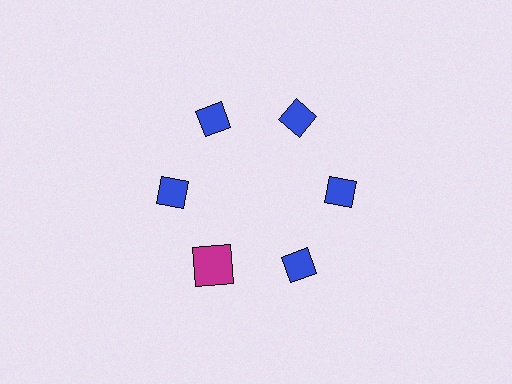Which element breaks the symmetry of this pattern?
The magenta square at roughly the 7 o'clock position breaks the symmetry. All other shapes are blue diamonds.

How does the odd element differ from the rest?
It differs in both color (magenta instead of blue) and shape (square instead of diamond).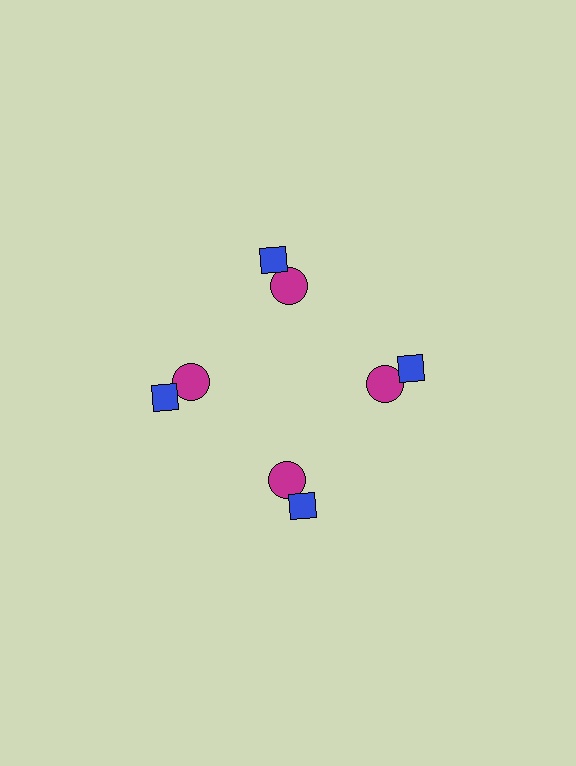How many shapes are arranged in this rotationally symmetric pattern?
There are 8 shapes, arranged in 4 groups of 2.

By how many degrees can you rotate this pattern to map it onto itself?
The pattern maps onto itself every 90 degrees of rotation.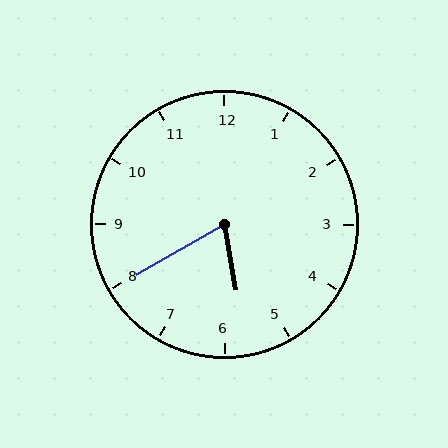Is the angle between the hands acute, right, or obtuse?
It is acute.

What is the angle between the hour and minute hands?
Approximately 70 degrees.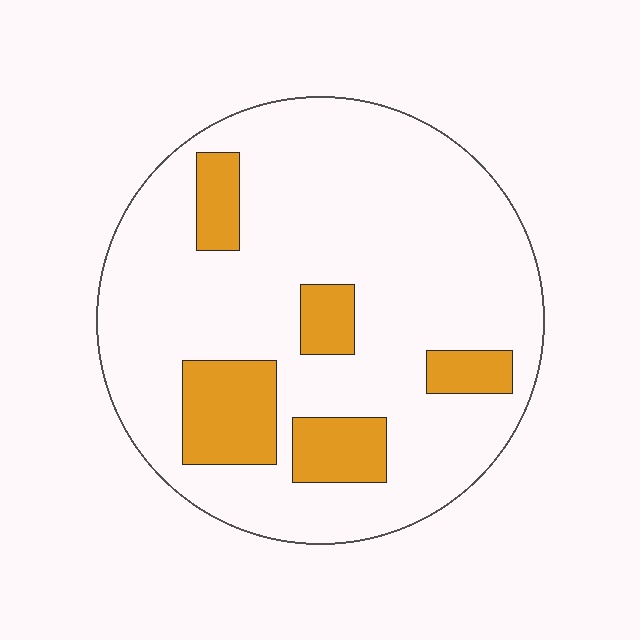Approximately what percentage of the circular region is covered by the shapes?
Approximately 20%.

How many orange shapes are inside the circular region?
5.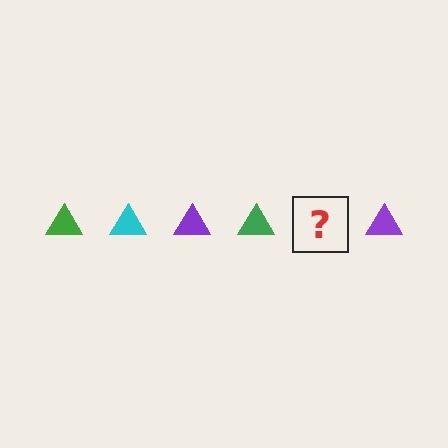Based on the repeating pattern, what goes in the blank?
The blank should be a cyan triangle.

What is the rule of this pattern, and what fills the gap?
The rule is that the pattern cycles through green, cyan, purple triangles. The gap should be filled with a cyan triangle.